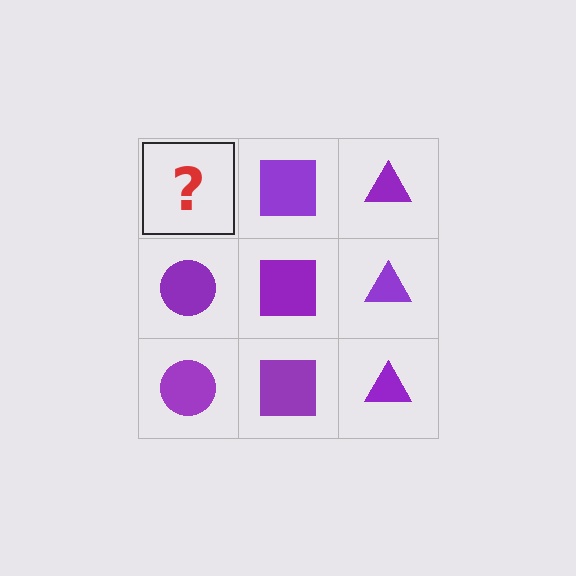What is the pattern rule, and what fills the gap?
The rule is that each column has a consistent shape. The gap should be filled with a purple circle.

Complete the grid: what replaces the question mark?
The question mark should be replaced with a purple circle.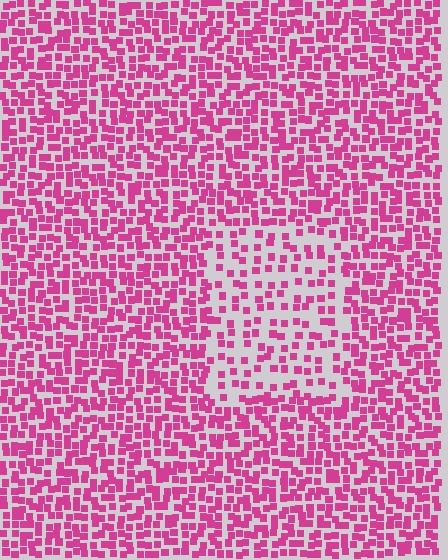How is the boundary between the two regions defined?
The boundary is defined by a change in element density (approximately 2.0x ratio). All elements are the same color, size, and shape.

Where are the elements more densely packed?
The elements are more densely packed outside the rectangle boundary.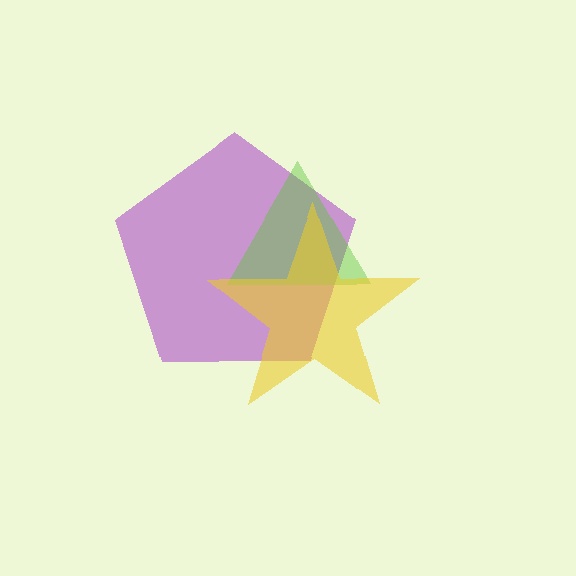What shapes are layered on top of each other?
The layered shapes are: a purple pentagon, a lime triangle, a yellow star.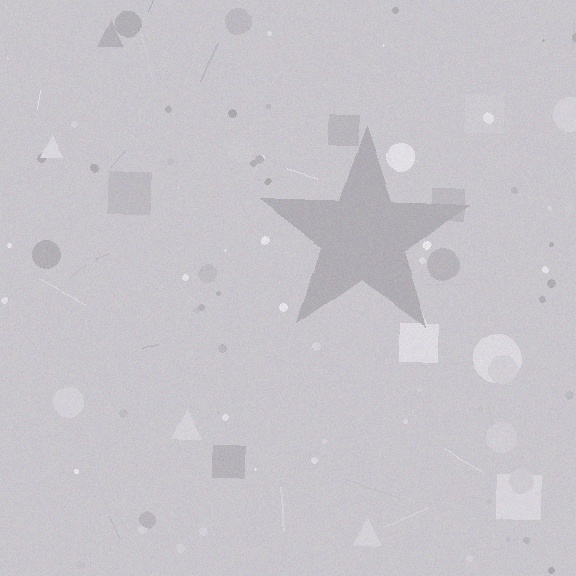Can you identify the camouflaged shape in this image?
The camouflaged shape is a star.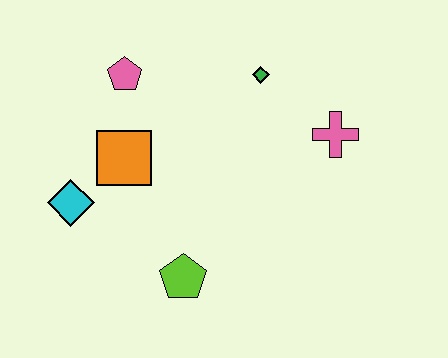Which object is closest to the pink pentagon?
The orange square is closest to the pink pentagon.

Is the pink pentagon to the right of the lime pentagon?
No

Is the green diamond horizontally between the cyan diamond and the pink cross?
Yes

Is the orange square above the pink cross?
No